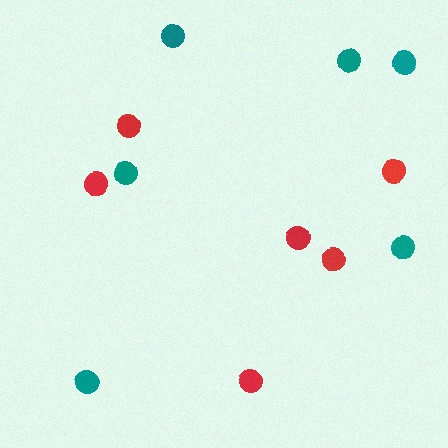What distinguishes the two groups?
There are 2 groups: one group of teal circles (6) and one group of red circles (6).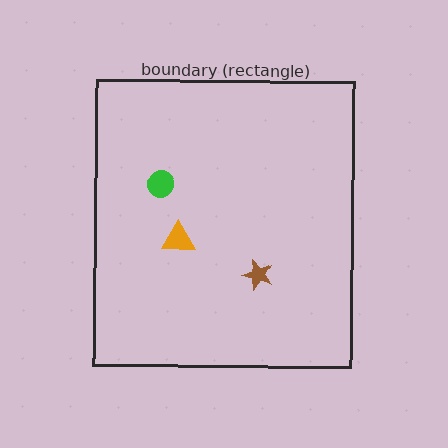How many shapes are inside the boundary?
3 inside, 0 outside.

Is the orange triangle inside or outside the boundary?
Inside.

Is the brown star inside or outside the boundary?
Inside.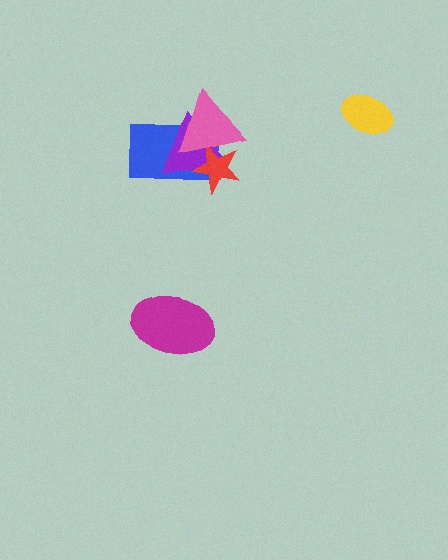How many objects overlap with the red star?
3 objects overlap with the red star.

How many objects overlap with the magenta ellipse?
0 objects overlap with the magenta ellipse.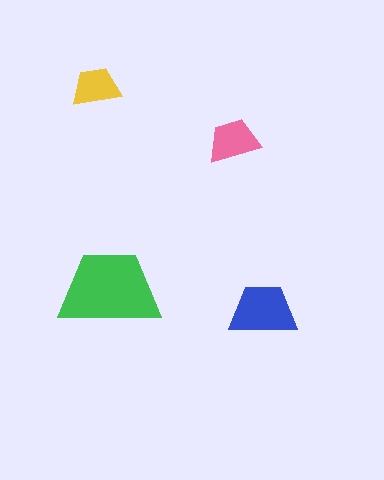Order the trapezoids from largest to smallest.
the green one, the blue one, the pink one, the yellow one.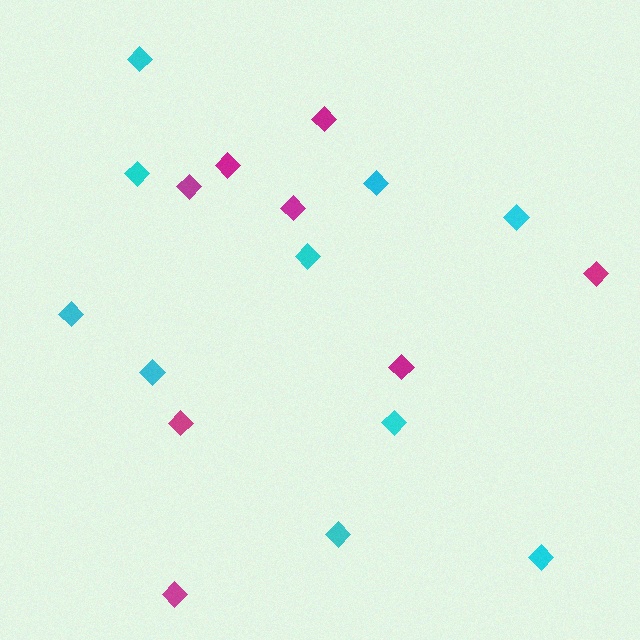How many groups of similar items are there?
There are 2 groups: one group of cyan diamonds (10) and one group of magenta diamonds (8).